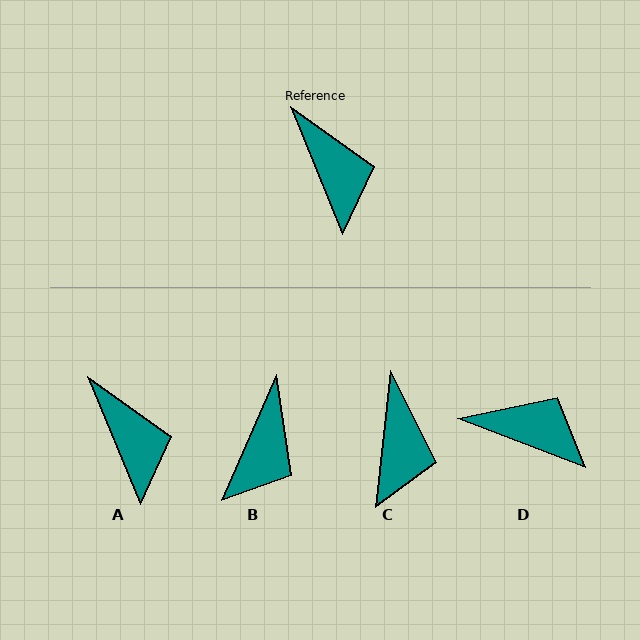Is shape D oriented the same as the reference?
No, it is off by about 47 degrees.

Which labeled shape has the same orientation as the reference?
A.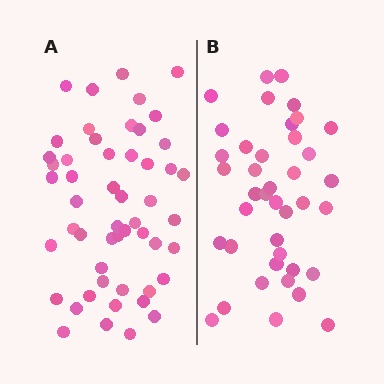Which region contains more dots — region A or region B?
Region A (the left region) has more dots.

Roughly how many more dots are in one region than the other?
Region A has roughly 12 or so more dots than region B.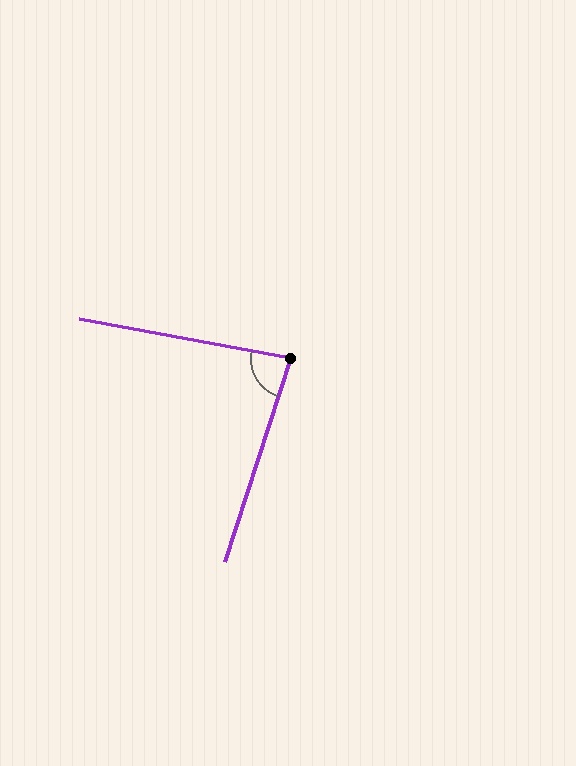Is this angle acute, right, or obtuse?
It is acute.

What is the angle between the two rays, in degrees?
Approximately 83 degrees.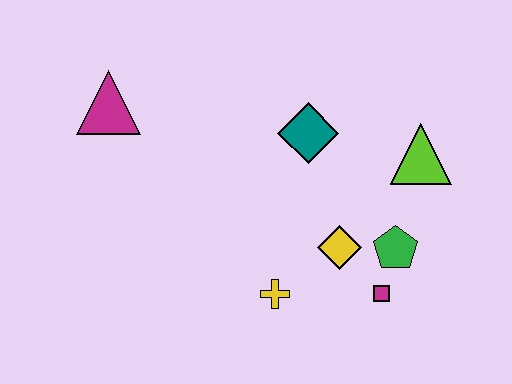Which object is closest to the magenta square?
The green pentagon is closest to the magenta square.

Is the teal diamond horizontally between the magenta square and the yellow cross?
Yes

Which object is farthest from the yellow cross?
The magenta triangle is farthest from the yellow cross.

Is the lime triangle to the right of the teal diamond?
Yes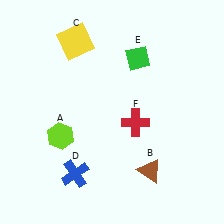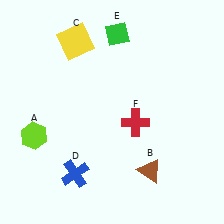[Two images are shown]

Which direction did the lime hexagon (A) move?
The lime hexagon (A) moved left.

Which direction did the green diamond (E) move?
The green diamond (E) moved up.